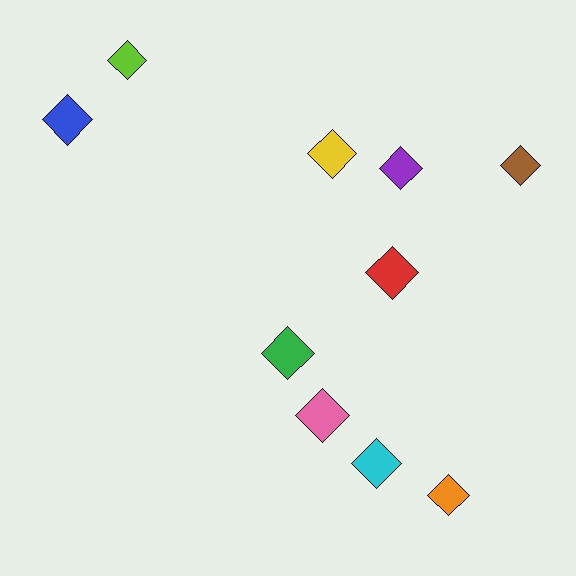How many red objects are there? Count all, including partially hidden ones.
There is 1 red object.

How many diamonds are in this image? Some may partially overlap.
There are 10 diamonds.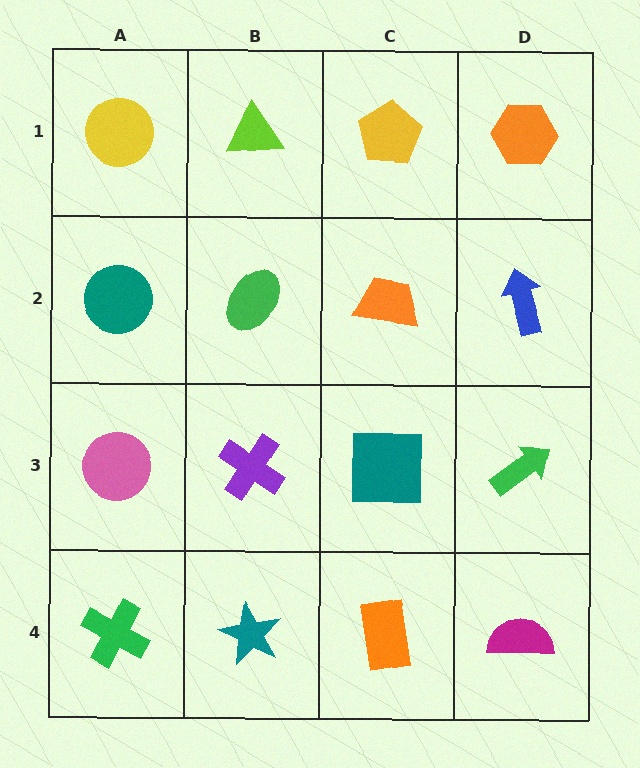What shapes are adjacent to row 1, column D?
A blue arrow (row 2, column D), a yellow pentagon (row 1, column C).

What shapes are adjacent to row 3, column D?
A blue arrow (row 2, column D), a magenta semicircle (row 4, column D), a teal square (row 3, column C).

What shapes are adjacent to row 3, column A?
A teal circle (row 2, column A), a green cross (row 4, column A), a purple cross (row 3, column B).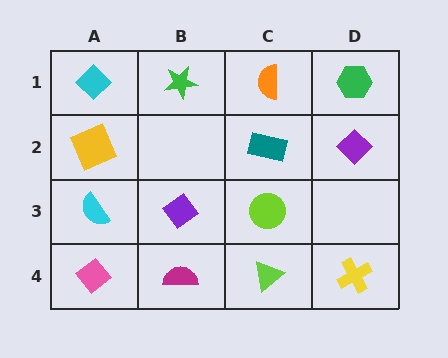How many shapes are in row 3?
3 shapes.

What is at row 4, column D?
A yellow cross.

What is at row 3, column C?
A lime circle.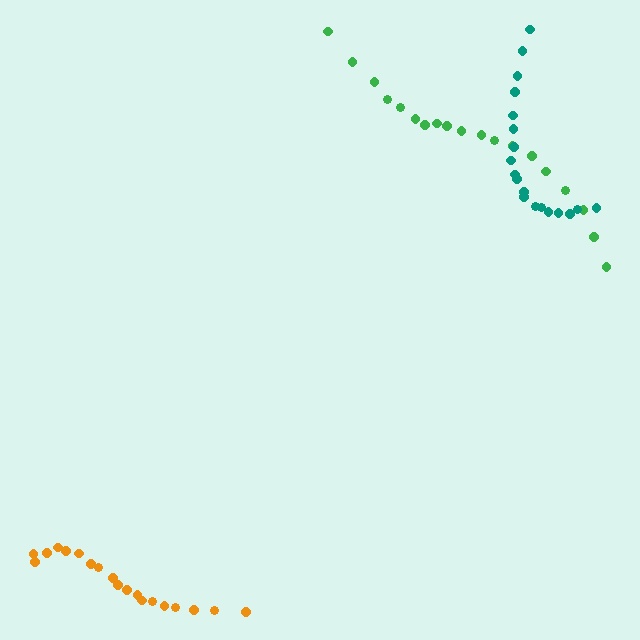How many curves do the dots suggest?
There are 3 distinct paths.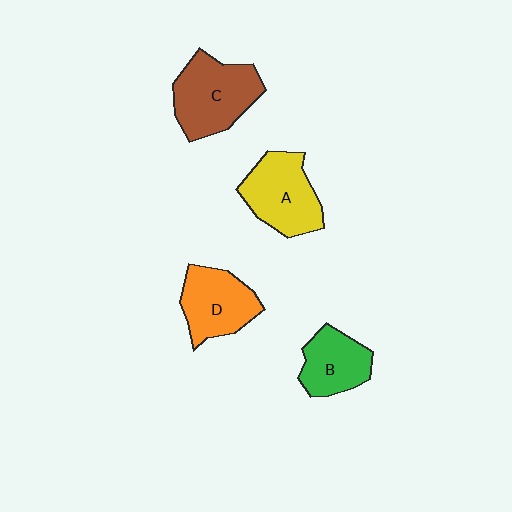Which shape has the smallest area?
Shape B (green).